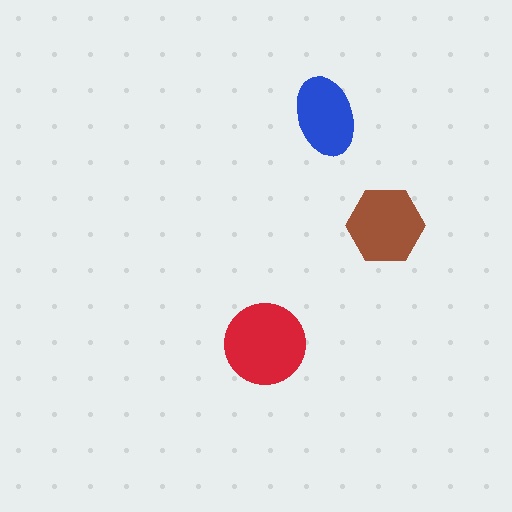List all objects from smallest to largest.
The blue ellipse, the brown hexagon, the red circle.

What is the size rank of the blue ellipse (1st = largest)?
3rd.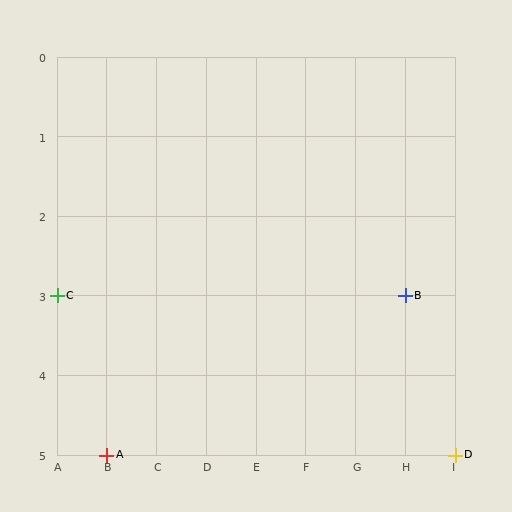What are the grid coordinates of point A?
Point A is at grid coordinates (B, 5).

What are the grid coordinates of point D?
Point D is at grid coordinates (I, 5).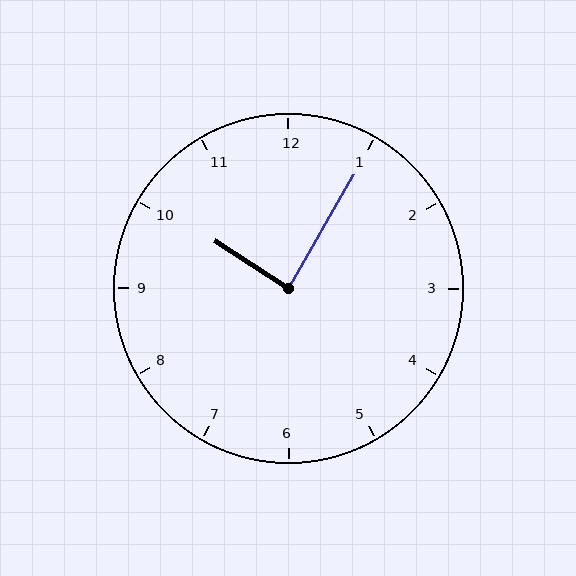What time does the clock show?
10:05.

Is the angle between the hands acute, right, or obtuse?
It is right.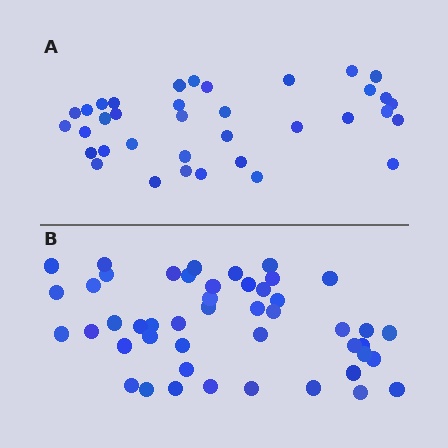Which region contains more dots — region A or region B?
Region B (the bottom region) has more dots.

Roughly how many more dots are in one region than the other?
Region B has roughly 12 or so more dots than region A.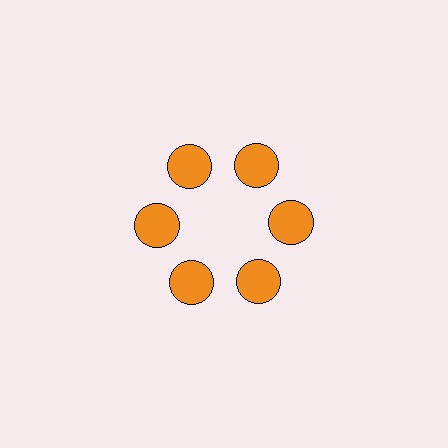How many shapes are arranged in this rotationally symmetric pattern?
There are 6 shapes, arranged in 6 groups of 1.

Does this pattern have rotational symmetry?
Yes, this pattern has 6-fold rotational symmetry. It looks the same after rotating 60 degrees around the center.